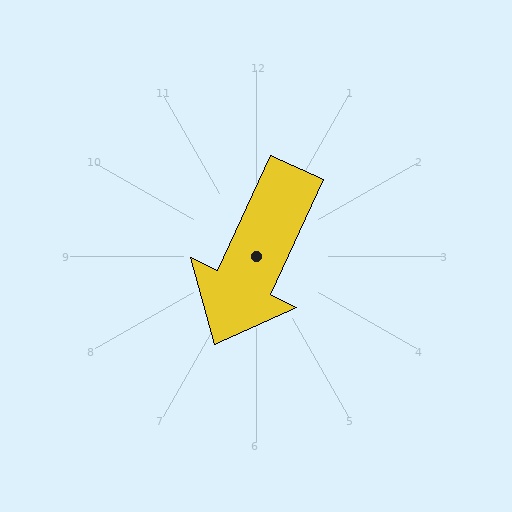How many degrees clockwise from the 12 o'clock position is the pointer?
Approximately 205 degrees.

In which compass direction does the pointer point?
Southwest.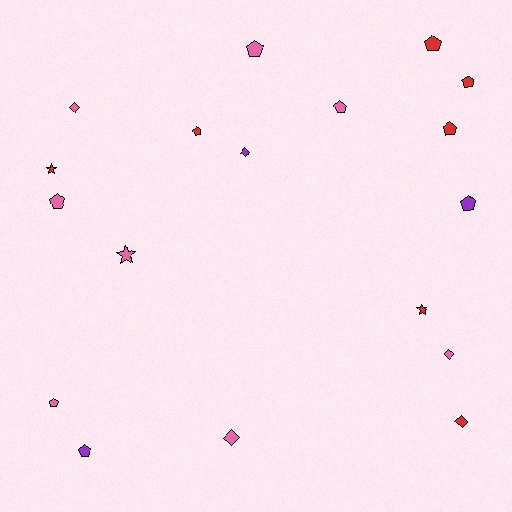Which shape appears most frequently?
Pentagon, with 10 objects.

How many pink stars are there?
There is 1 pink star.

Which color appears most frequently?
Pink, with 8 objects.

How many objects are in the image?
There are 18 objects.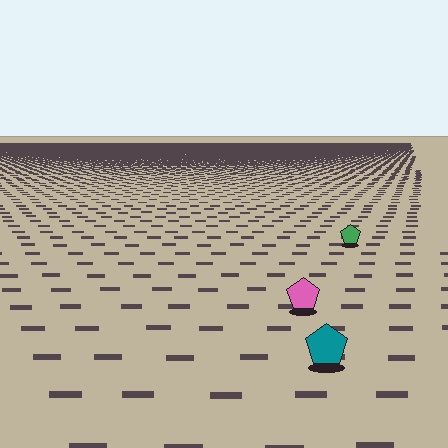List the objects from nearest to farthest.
From nearest to farthest: the teal pentagon, the pink pentagon, the green pentagon.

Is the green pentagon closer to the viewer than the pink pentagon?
No. The pink pentagon is closer — you can tell from the texture gradient: the ground texture is coarser near it.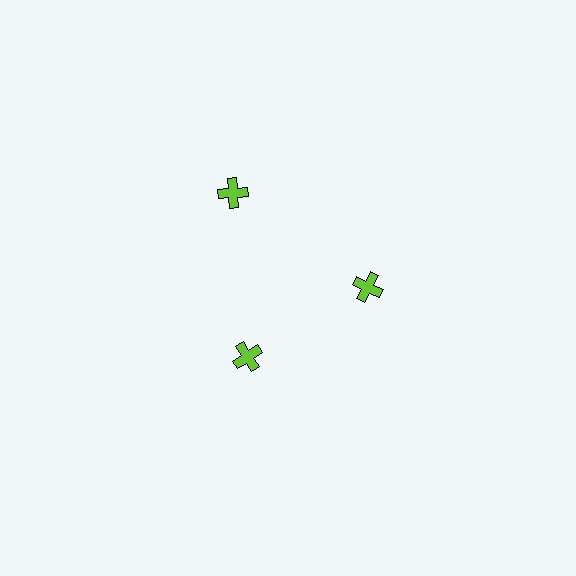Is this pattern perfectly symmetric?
No. The 3 lime crosses are arranged in a ring, but one element near the 11 o'clock position is pushed outward from the center, breaking the 3-fold rotational symmetry.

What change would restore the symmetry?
The symmetry would be restored by moving it inward, back onto the ring so that all 3 crosses sit at equal angles and equal distance from the center.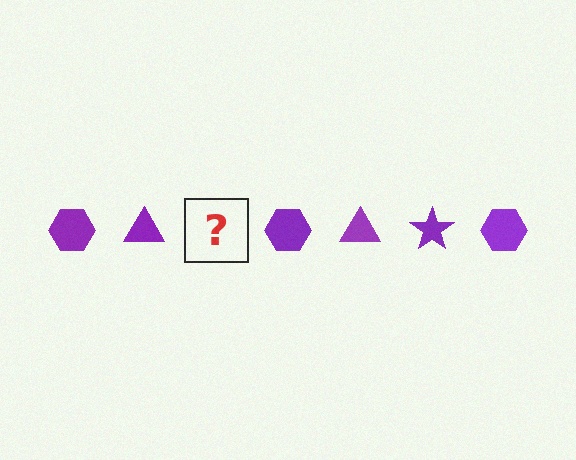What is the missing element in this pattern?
The missing element is a purple star.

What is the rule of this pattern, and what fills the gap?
The rule is that the pattern cycles through hexagon, triangle, star shapes in purple. The gap should be filled with a purple star.